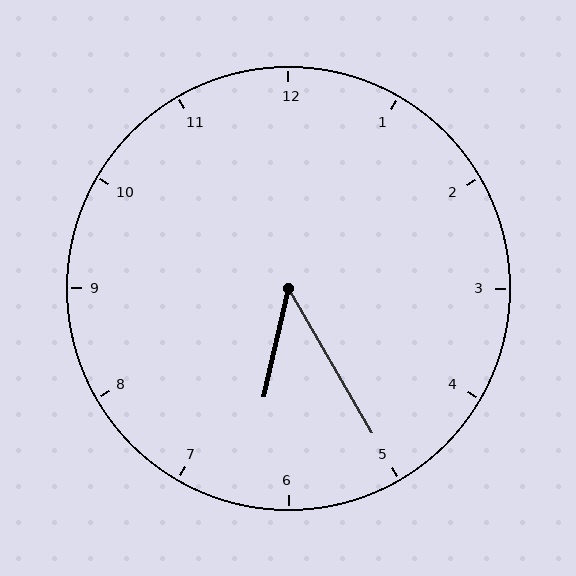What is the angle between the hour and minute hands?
Approximately 42 degrees.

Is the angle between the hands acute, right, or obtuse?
It is acute.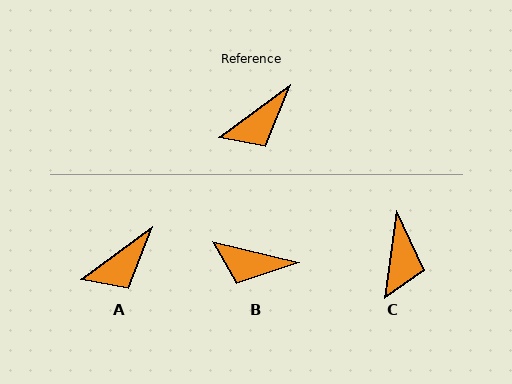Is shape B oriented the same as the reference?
No, it is off by about 50 degrees.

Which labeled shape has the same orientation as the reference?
A.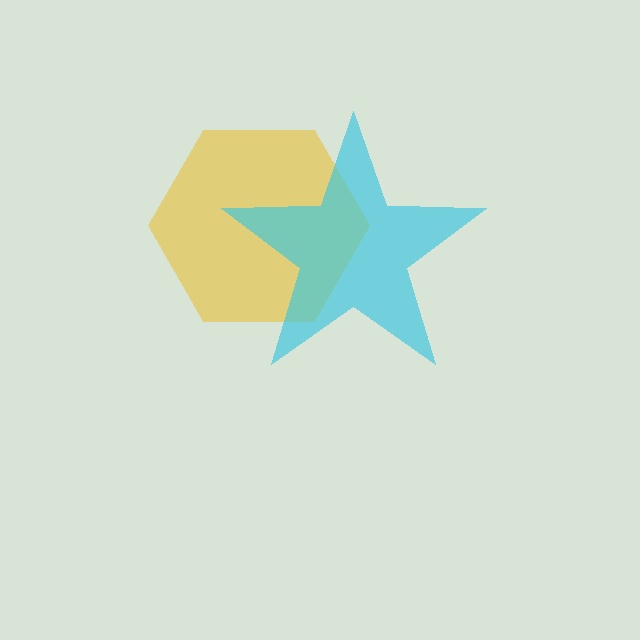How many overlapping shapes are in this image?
There are 2 overlapping shapes in the image.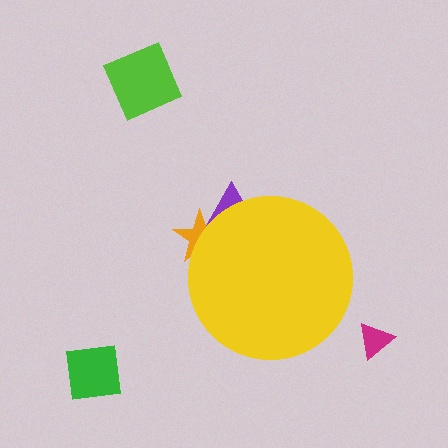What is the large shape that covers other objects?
A yellow circle.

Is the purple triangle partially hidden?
Yes, the purple triangle is partially hidden behind the yellow circle.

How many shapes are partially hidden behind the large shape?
2 shapes are partially hidden.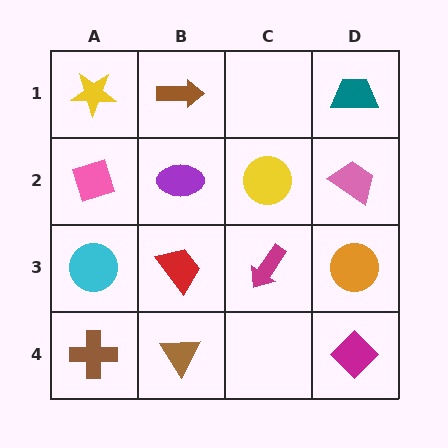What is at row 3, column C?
A magenta arrow.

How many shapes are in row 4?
3 shapes.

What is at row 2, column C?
A yellow circle.